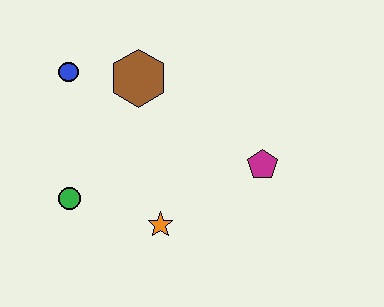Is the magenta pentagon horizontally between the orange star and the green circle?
No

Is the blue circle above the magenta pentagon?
Yes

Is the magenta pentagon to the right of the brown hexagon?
Yes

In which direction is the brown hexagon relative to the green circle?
The brown hexagon is above the green circle.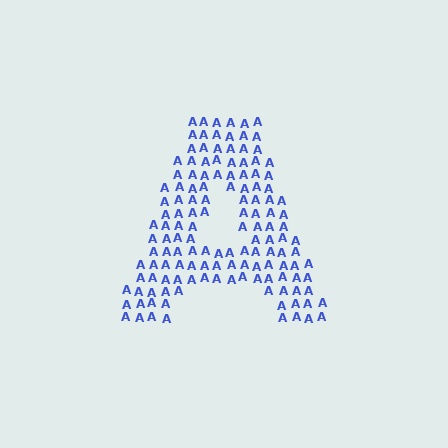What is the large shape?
The large shape is the letter A.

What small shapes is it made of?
It is made of small letter A's.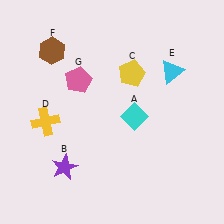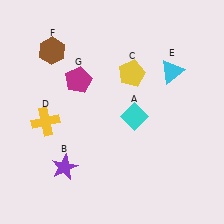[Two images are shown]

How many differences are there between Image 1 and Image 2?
There is 1 difference between the two images.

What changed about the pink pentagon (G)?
In Image 1, G is pink. In Image 2, it changed to magenta.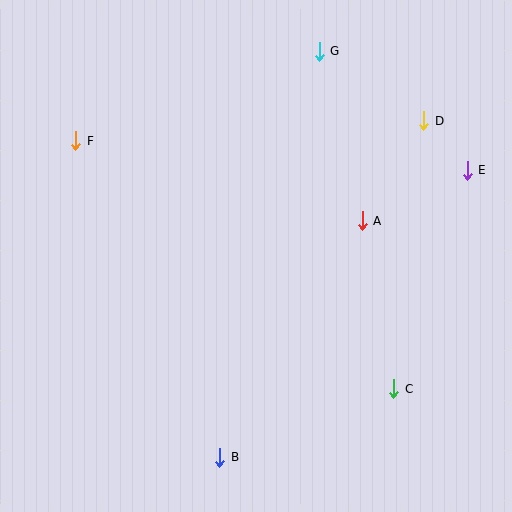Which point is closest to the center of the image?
Point A at (362, 221) is closest to the center.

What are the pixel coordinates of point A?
Point A is at (362, 221).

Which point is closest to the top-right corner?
Point D is closest to the top-right corner.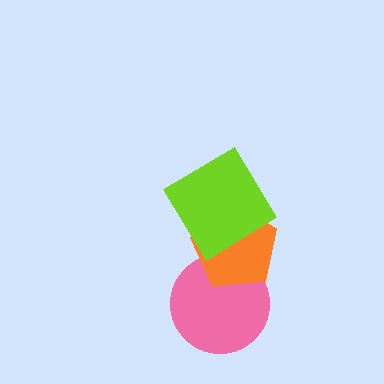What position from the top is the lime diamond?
The lime diamond is 1st from the top.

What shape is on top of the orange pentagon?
The lime diamond is on top of the orange pentagon.